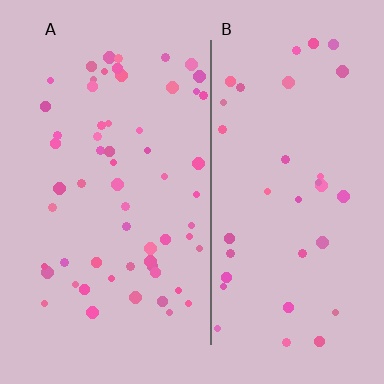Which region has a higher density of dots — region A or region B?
A (the left).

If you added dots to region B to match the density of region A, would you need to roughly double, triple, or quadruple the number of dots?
Approximately double.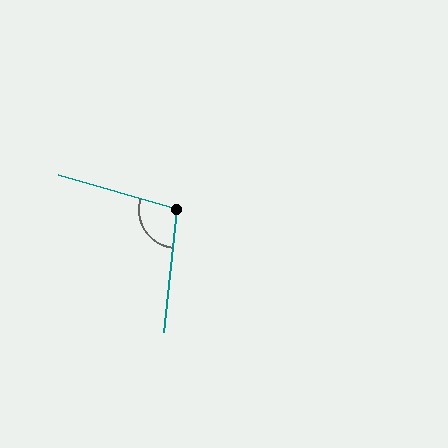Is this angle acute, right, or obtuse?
It is obtuse.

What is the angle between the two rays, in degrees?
Approximately 100 degrees.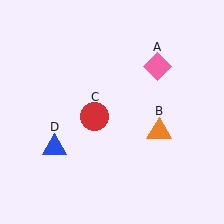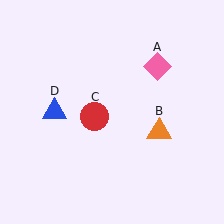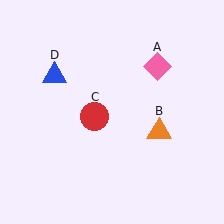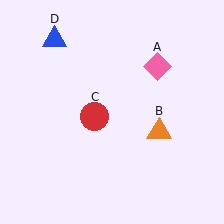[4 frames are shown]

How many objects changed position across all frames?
1 object changed position: blue triangle (object D).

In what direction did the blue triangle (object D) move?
The blue triangle (object D) moved up.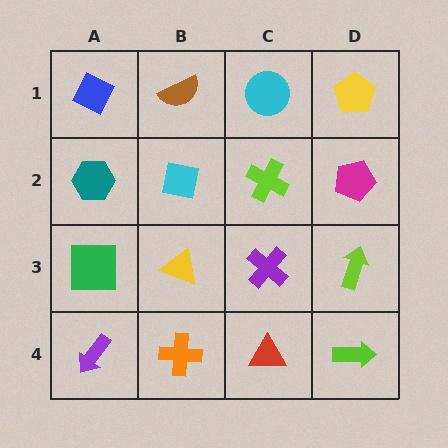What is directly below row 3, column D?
A lime arrow.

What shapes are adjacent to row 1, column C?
A lime cross (row 2, column C), a brown semicircle (row 1, column B), a yellow pentagon (row 1, column D).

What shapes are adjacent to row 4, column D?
A lime arrow (row 3, column D), a red triangle (row 4, column C).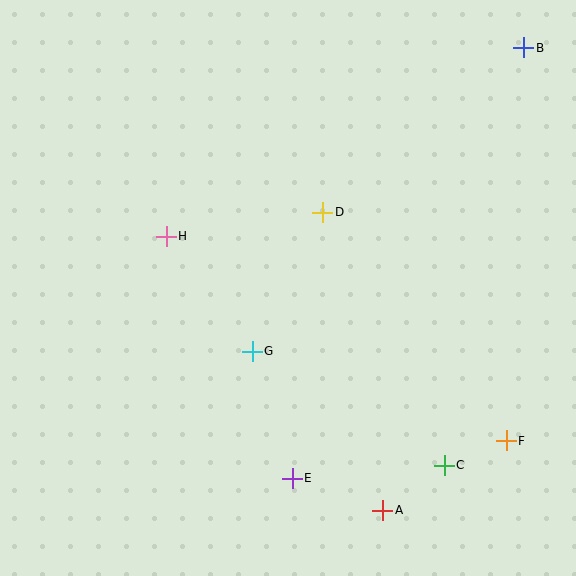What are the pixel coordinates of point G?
Point G is at (252, 351).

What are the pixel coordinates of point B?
Point B is at (524, 48).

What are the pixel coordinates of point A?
Point A is at (383, 510).